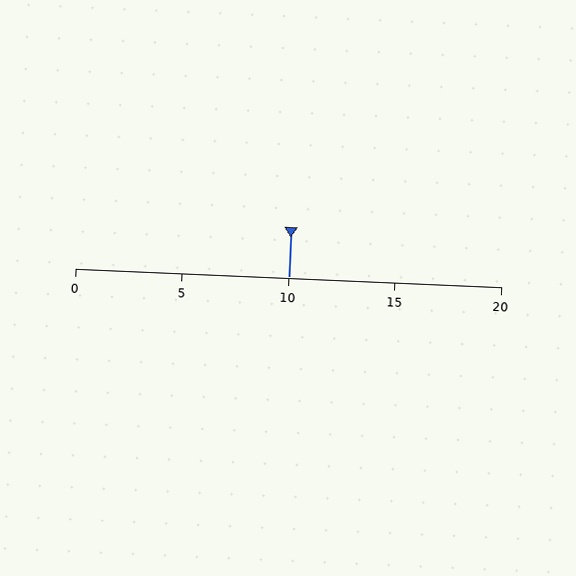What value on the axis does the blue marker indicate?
The marker indicates approximately 10.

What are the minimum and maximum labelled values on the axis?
The axis runs from 0 to 20.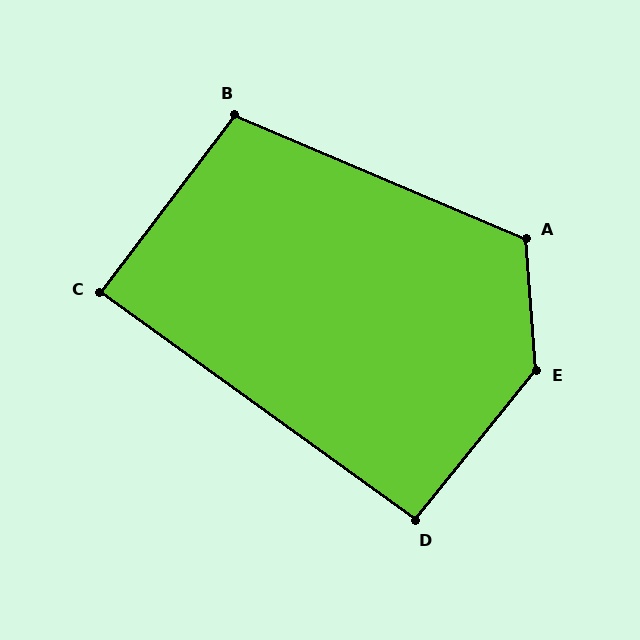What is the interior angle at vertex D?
Approximately 93 degrees (approximately right).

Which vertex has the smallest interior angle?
C, at approximately 89 degrees.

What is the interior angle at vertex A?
Approximately 117 degrees (obtuse).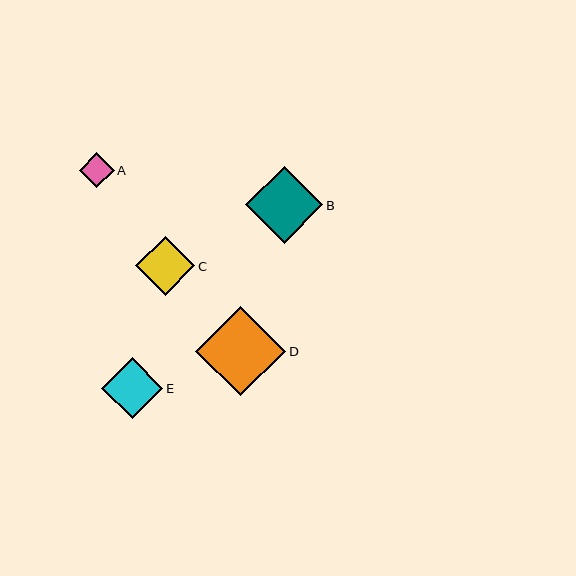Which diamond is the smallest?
Diamond A is the smallest with a size of approximately 35 pixels.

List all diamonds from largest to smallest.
From largest to smallest: D, B, E, C, A.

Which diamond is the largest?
Diamond D is the largest with a size of approximately 90 pixels.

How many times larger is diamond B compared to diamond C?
Diamond B is approximately 1.3 times the size of diamond C.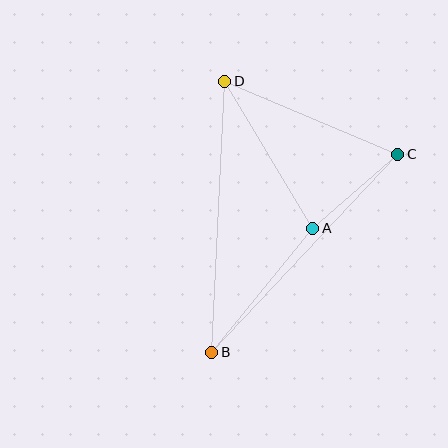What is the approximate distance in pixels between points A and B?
The distance between A and B is approximately 160 pixels.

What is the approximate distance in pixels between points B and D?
The distance between B and D is approximately 271 pixels.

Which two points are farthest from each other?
Points B and C are farthest from each other.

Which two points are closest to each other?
Points A and C are closest to each other.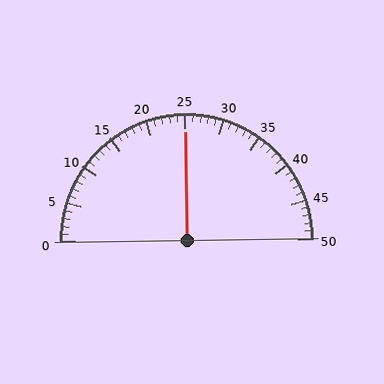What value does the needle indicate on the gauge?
The needle indicates approximately 25.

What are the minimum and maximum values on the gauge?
The gauge ranges from 0 to 50.